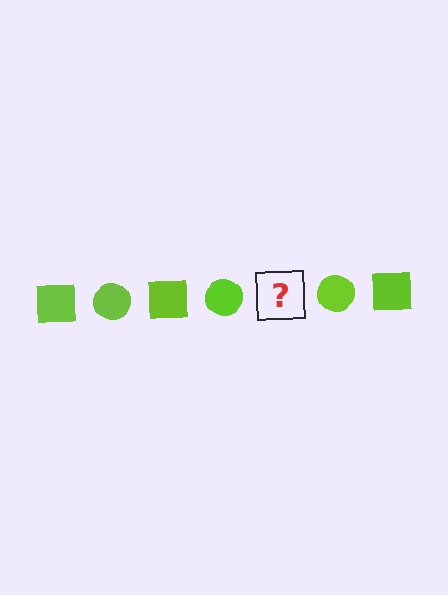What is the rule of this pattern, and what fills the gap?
The rule is that the pattern cycles through square, circle shapes in lime. The gap should be filled with a lime square.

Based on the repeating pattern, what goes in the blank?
The blank should be a lime square.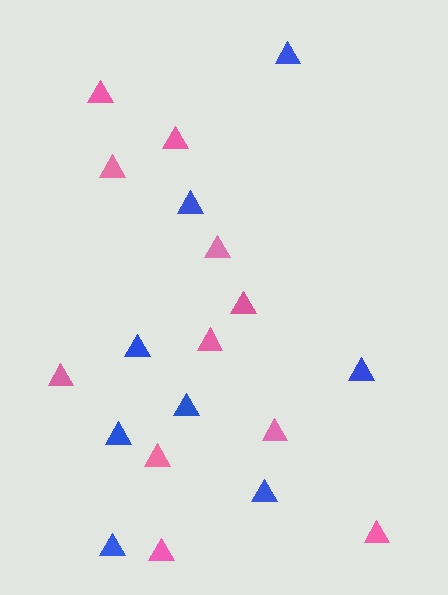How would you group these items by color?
There are 2 groups: one group of pink triangles (11) and one group of blue triangles (8).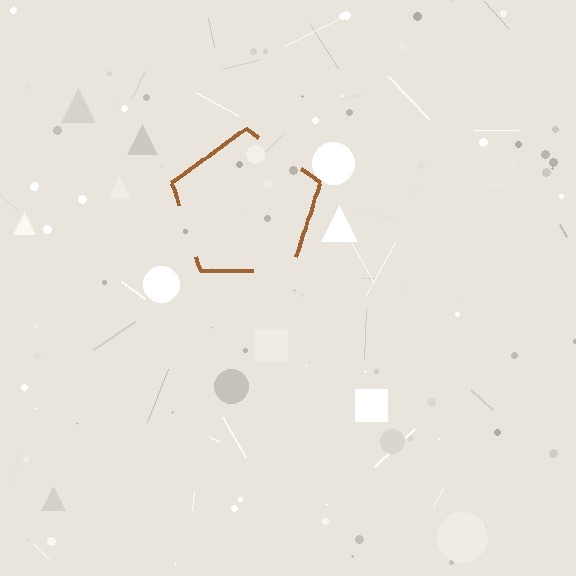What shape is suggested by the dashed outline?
The dashed outline suggests a pentagon.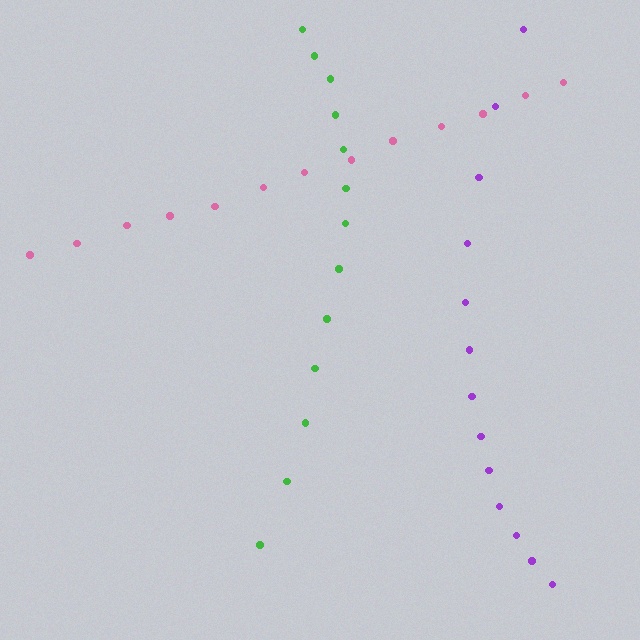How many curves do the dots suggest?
There are 3 distinct paths.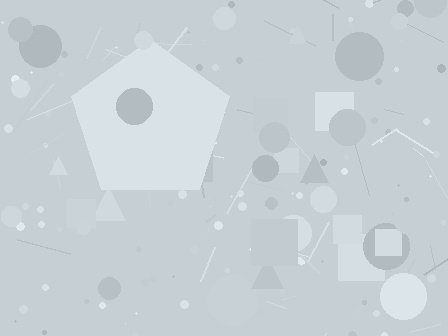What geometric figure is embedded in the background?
A pentagon is embedded in the background.